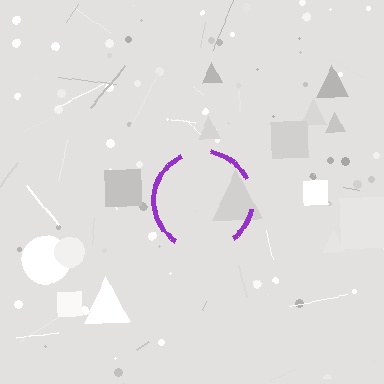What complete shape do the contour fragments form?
The contour fragments form a circle.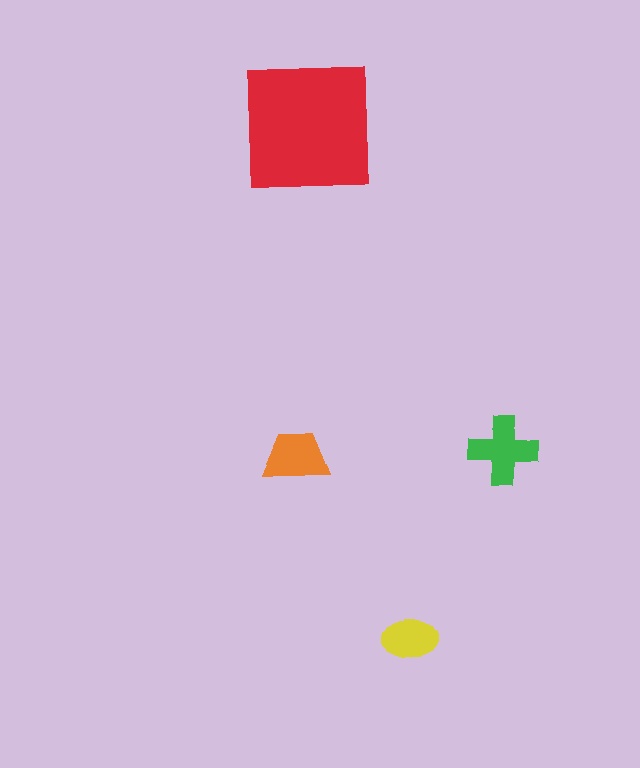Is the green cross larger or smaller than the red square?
Smaller.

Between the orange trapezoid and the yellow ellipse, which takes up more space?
The orange trapezoid.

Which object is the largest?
The red square.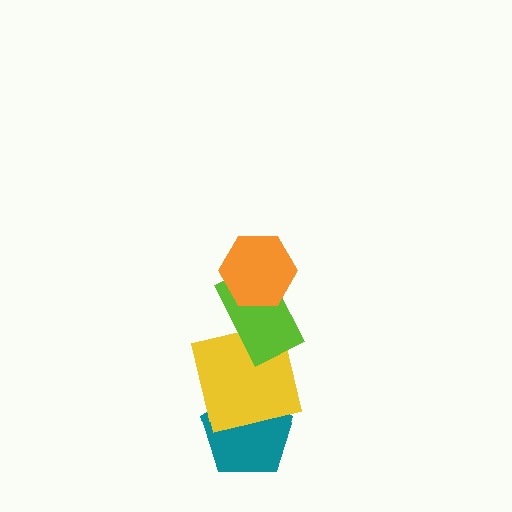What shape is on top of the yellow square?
The lime rectangle is on top of the yellow square.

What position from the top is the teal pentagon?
The teal pentagon is 4th from the top.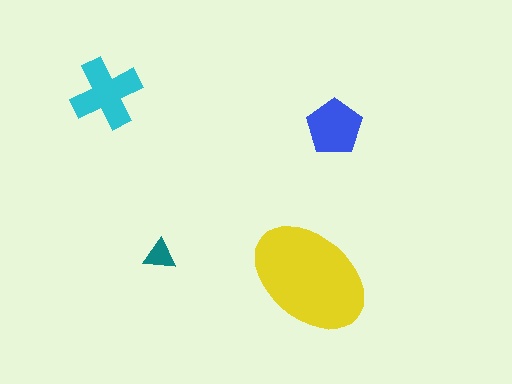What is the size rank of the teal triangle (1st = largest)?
4th.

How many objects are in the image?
There are 4 objects in the image.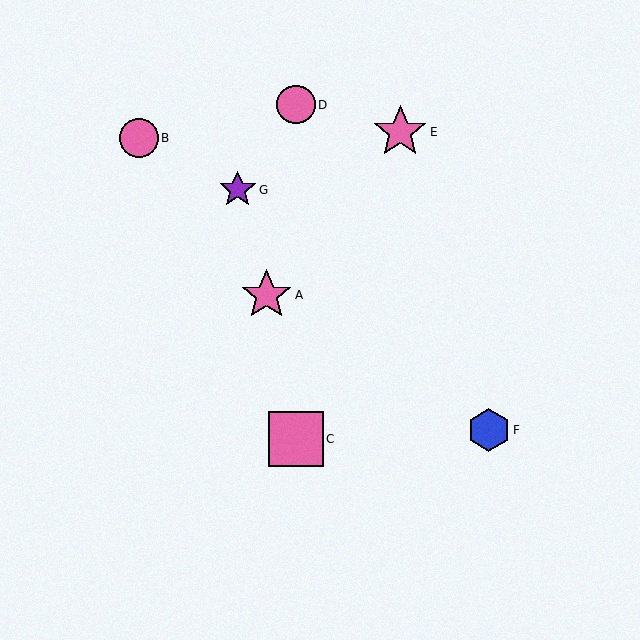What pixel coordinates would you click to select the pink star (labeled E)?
Click at (400, 132) to select the pink star E.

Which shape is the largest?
The pink square (labeled C) is the largest.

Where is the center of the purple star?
The center of the purple star is at (238, 189).